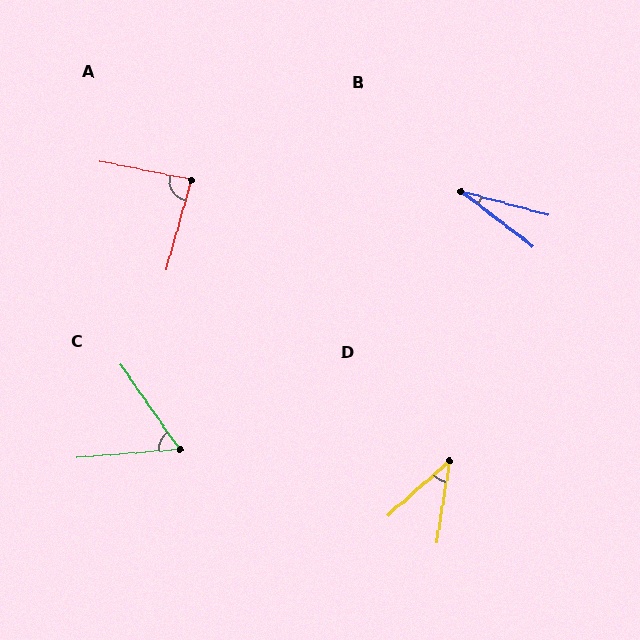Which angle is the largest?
A, at approximately 86 degrees.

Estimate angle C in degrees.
Approximately 60 degrees.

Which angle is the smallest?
B, at approximately 22 degrees.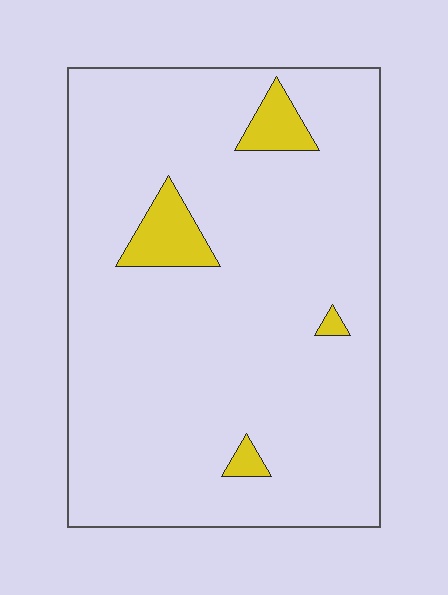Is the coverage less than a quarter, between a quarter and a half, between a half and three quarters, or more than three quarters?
Less than a quarter.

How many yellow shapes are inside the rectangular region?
4.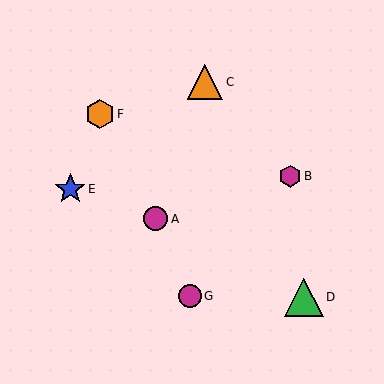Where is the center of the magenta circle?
The center of the magenta circle is at (156, 219).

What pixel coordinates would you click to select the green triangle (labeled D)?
Click at (304, 297) to select the green triangle D.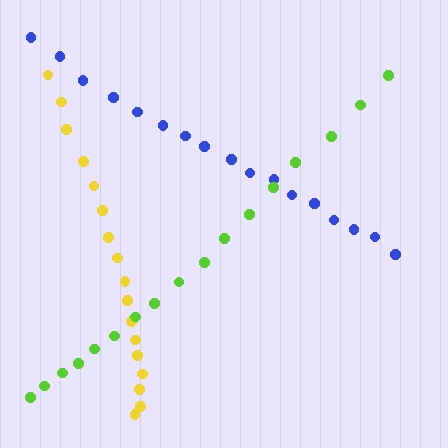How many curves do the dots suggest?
There are 3 distinct paths.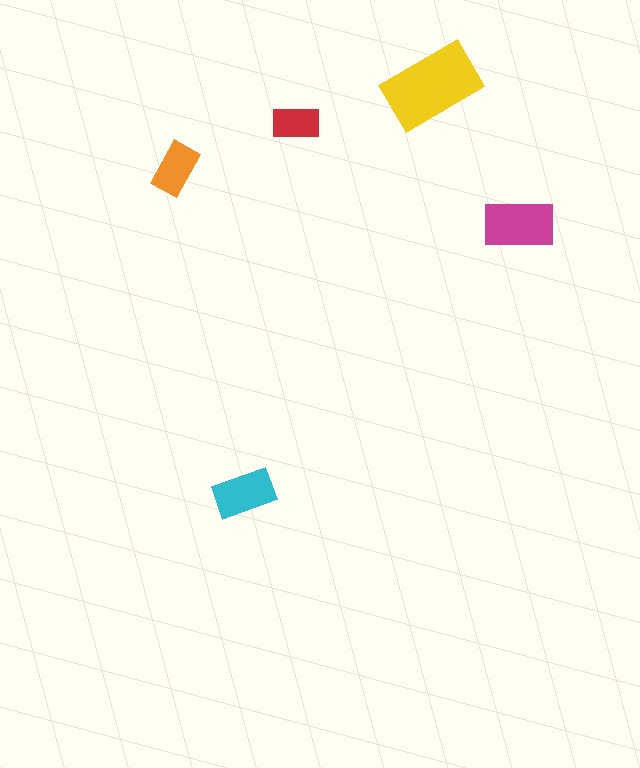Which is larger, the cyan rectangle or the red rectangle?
The cyan one.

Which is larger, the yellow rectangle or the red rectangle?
The yellow one.